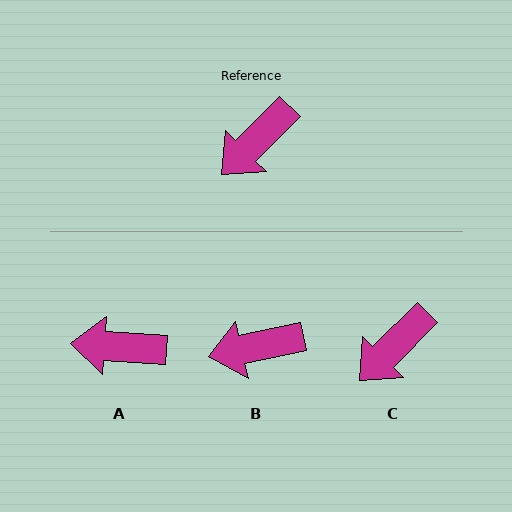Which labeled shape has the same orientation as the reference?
C.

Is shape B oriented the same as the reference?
No, it is off by about 32 degrees.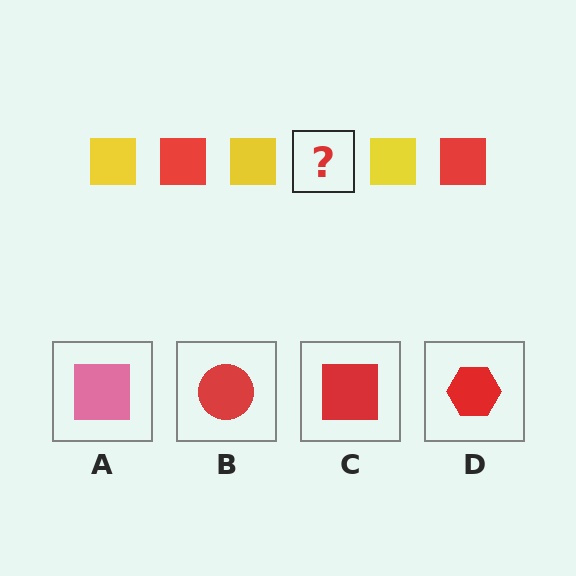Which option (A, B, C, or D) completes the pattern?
C.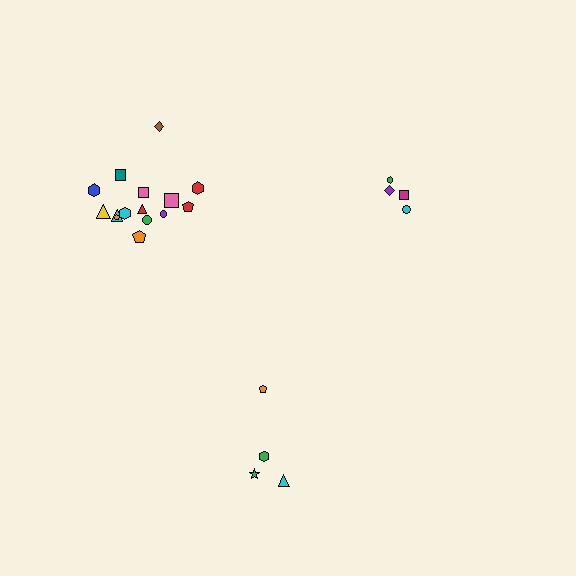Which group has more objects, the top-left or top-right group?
The top-left group.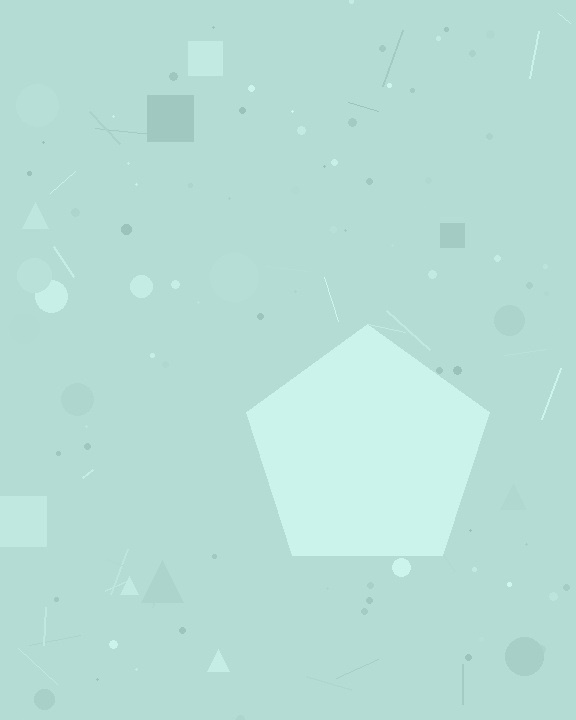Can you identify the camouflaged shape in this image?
The camouflaged shape is a pentagon.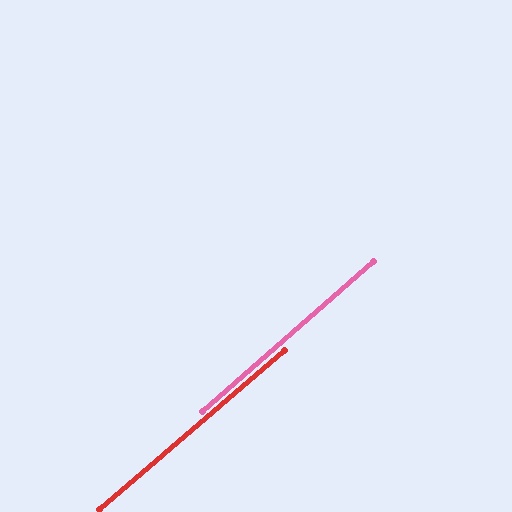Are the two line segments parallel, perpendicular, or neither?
Parallel — their directions differ by only 0.5°.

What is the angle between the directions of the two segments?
Approximately 0 degrees.